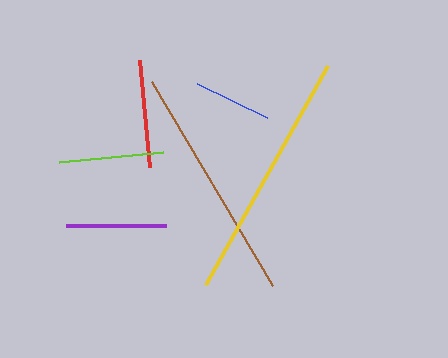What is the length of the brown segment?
The brown segment is approximately 237 pixels long.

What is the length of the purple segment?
The purple segment is approximately 101 pixels long.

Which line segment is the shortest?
The blue line is the shortest at approximately 78 pixels.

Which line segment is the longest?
The yellow line is the longest at approximately 251 pixels.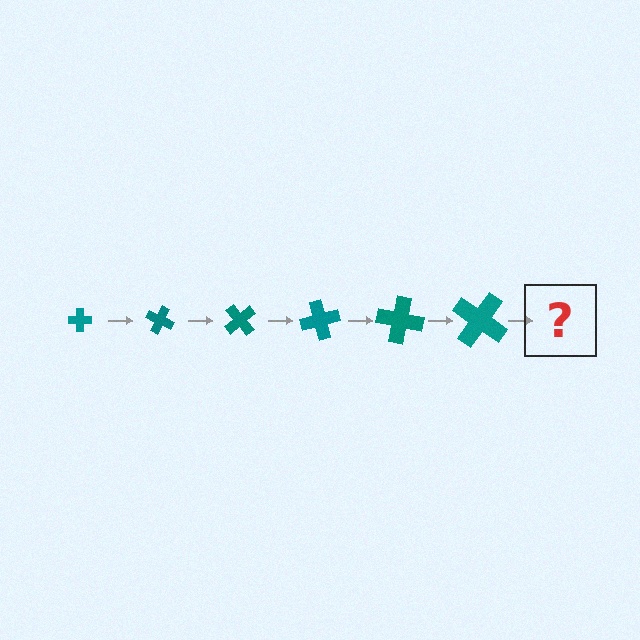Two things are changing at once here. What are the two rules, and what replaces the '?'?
The two rules are that the cross grows larger each step and it rotates 25 degrees each step. The '?' should be a cross, larger than the previous one and rotated 150 degrees from the start.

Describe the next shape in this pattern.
It should be a cross, larger than the previous one and rotated 150 degrees from the start.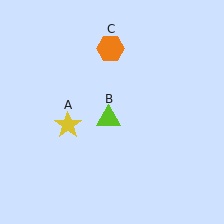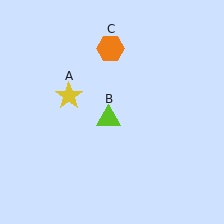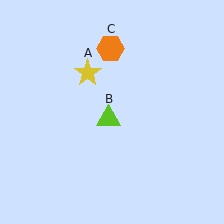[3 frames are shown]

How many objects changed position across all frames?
1 object changed position: yellow star (object A).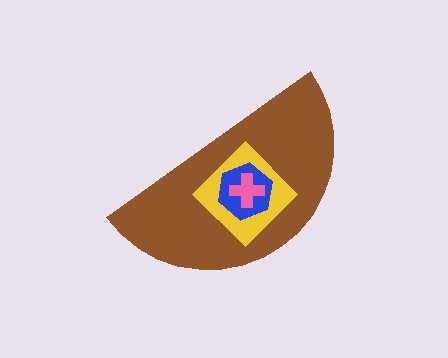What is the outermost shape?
The brown semicircle.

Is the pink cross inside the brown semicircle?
Yes.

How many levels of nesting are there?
4.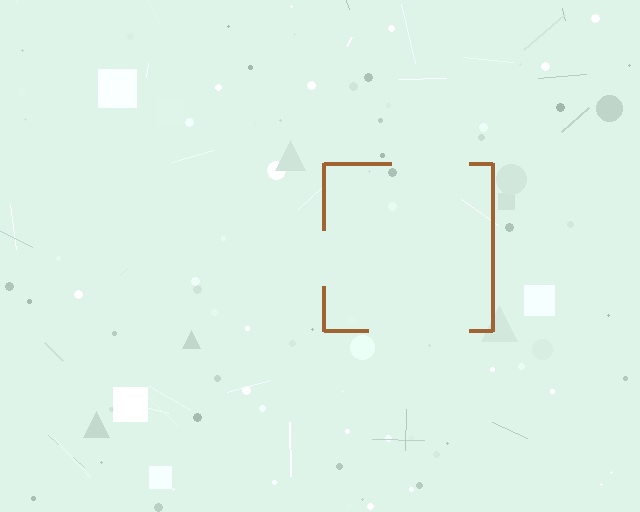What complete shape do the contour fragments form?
The contour fragments form a square.